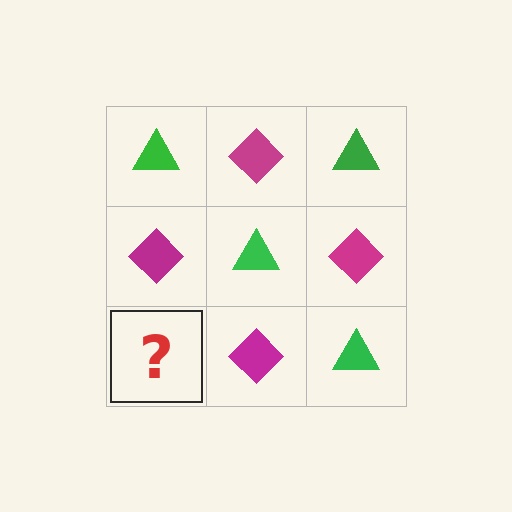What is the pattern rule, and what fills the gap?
The rule is that it alternates green triangle and magenta diamond in a checkerboard pattern. The gap should be filled with a green triangle.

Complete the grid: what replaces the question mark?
The question mark should be replaced with a green triangle.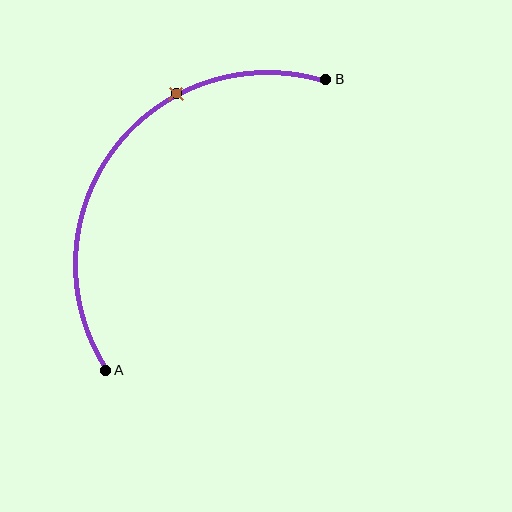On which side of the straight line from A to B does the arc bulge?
The arc bulges above and to the left of the straight line connecting A and B.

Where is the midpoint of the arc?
The arc midpoint is the point on the curve farthest from the straight line joining A and B. It sits above and to the left of that line.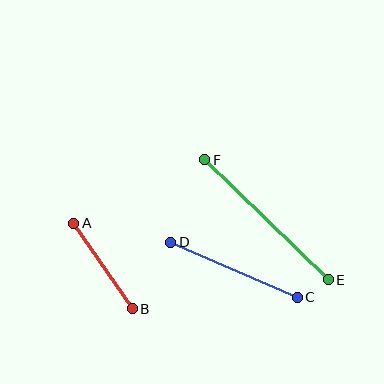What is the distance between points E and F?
The distance is approximately 172 pixels.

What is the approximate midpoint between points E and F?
The midpoint is at approximately (267, 220) pixels.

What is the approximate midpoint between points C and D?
The midpoint is at approximately (234, 270) pixels.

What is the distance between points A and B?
The distance is approximately 104 pixels.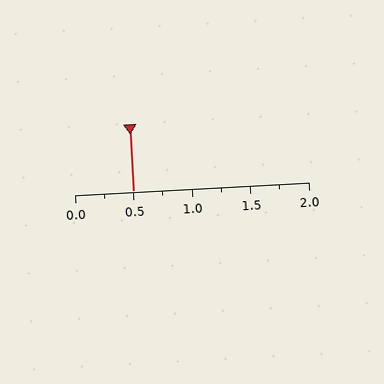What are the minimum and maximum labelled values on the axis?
The axis runs from 0.0 to 2.0.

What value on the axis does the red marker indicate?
The marker indicates approximately 0.5.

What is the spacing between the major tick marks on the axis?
The major ticks are spaced 0.5 apart.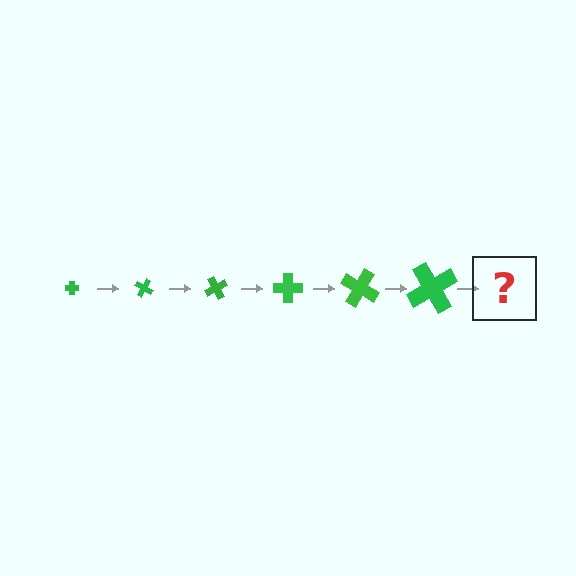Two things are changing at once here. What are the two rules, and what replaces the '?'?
The two rules are that the cross grows larger each step and it rotates 30 degrees each step. The '?' should be a cross, larger than the previous one and rotated 180 degrees from the start.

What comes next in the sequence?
The next element should be a cross, larger than the previous one and rotated 180 degrees from the start.